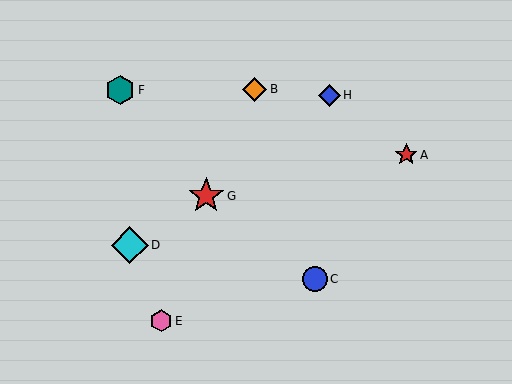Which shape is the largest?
The cyan diamond (labeled D) is the largest.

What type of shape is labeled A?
Shape A is a red star.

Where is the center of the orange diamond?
The center of the orange diamond is at (255, 89).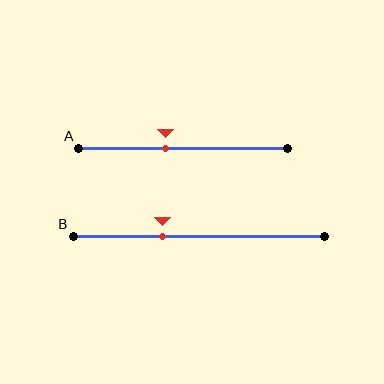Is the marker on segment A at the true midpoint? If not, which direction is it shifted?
No, the marker on segment A is shifted to the left by about 8% of the segment length.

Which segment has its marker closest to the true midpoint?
Segment A has its marker closest to the true midpoint.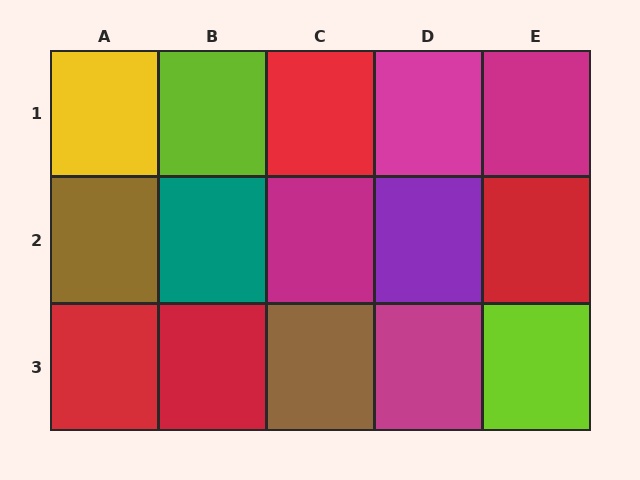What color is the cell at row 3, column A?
Red.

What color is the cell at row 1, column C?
Red.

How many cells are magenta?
4 cells are magenta.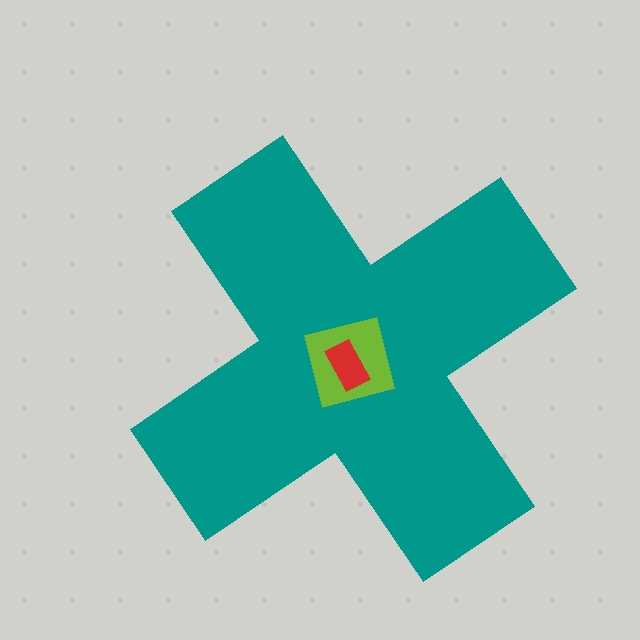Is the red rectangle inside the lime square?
Yes.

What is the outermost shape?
The teal cross.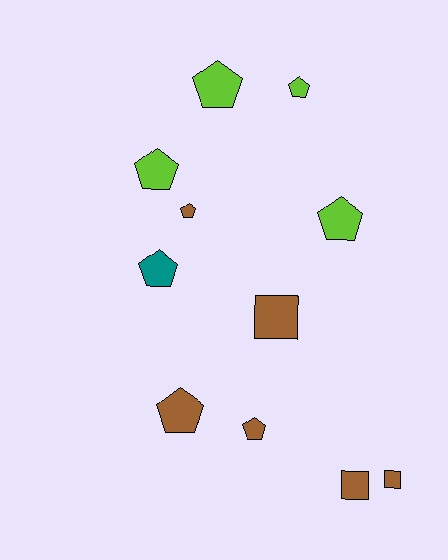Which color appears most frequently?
Brown, with 6 objects.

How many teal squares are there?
There are no teal squares.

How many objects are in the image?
There are 11 objects.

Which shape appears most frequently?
Pentagon, with 8 objects.